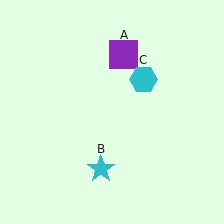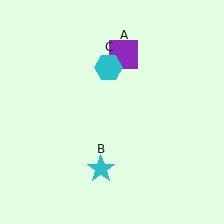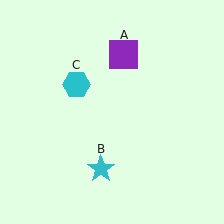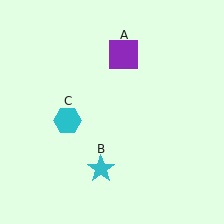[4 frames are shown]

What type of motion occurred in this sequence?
The cyan hexagon (object C) rotated counterclockwise around the center of the scene.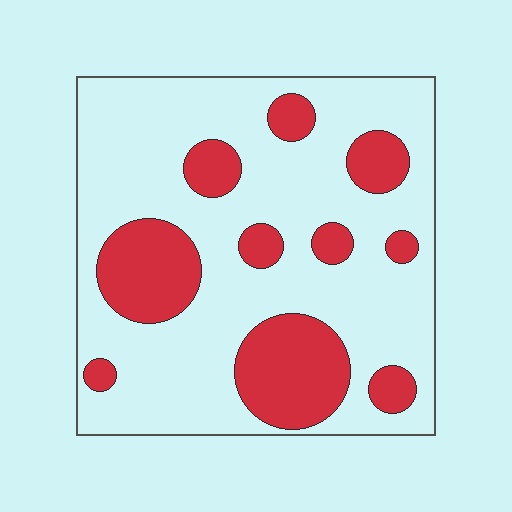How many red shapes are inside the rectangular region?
10.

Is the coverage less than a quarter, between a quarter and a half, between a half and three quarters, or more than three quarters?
Between a quarter and a half.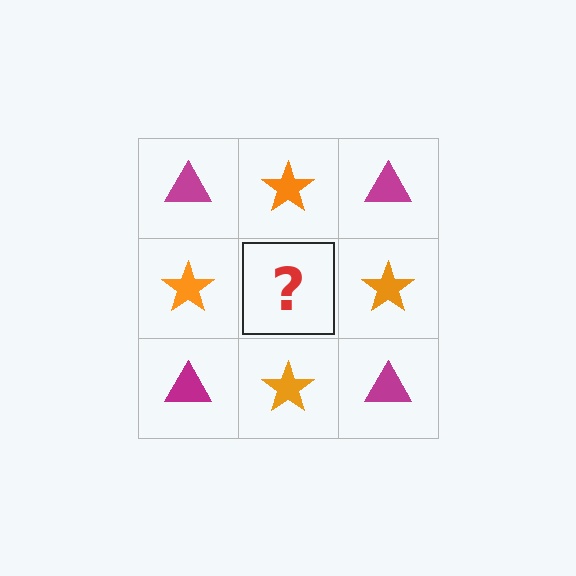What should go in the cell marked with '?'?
The missing cell should contain a magenta triangle.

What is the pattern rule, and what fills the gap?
The rule is that it alternates magenta triangle and orange star in a checkerboard pattern. The gap should be filled with a magenta triangle.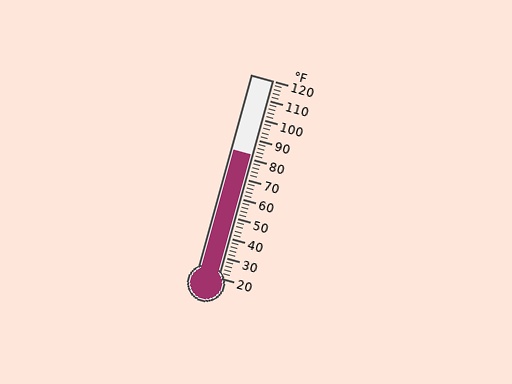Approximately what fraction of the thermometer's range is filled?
The thermometer is filled to approximately 60% of its range.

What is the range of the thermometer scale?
The thermometer scale ranges from 20°F to 120°F.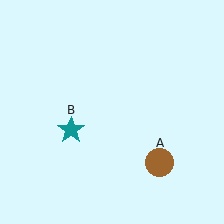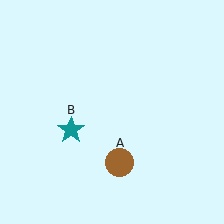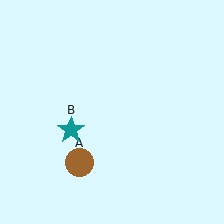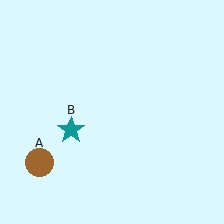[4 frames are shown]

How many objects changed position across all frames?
1 object changed position: brown circle (object A).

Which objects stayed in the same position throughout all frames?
Teal star (object B) remained stationary.